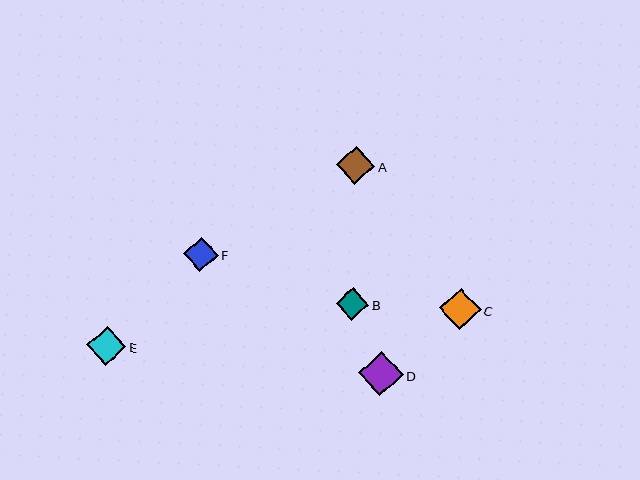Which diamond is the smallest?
Diamond B is the smallest with a size of approximately 33 pixels.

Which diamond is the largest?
Diamond D is the largest with a size of approximately 44 pixels.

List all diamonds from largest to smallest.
From largest to smallest: D, C, E, A, F, B.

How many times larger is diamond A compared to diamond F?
Diamond A is approximately 1.1 times the size of diamond F.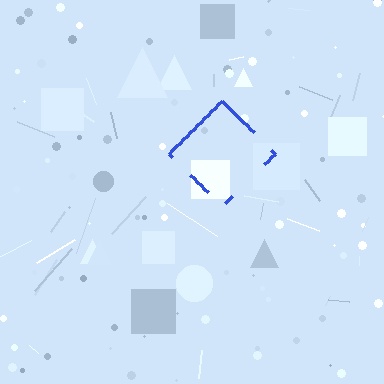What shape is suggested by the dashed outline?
The dashed outline suggests a diamond.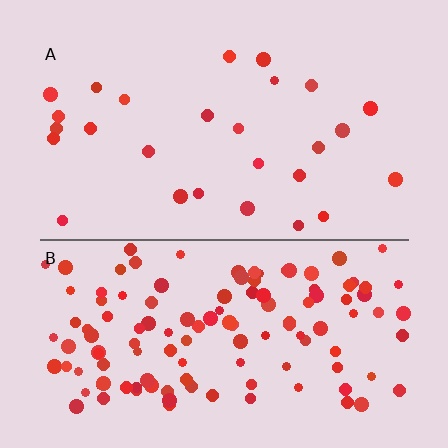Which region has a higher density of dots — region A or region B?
B (the bottom).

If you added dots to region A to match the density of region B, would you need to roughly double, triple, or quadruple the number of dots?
Approximately quadruple.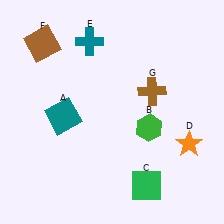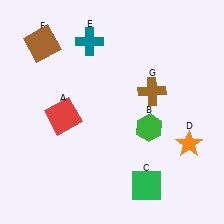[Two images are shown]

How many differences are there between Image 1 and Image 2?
There is 1 difference between the two images.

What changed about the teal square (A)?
In Image 1, A is teal. In Image 2, it changed to red.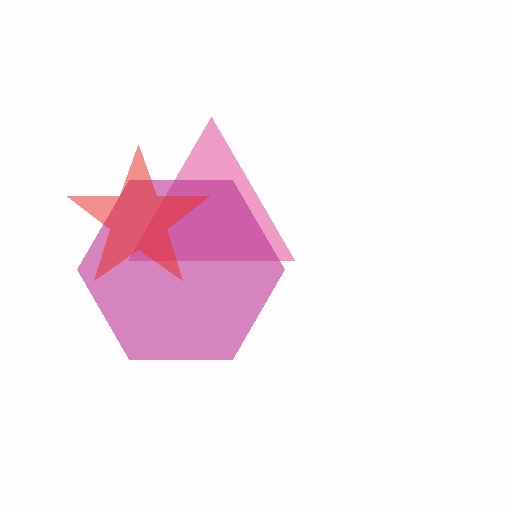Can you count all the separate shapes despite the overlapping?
Yes, there are 3 separate shapes.